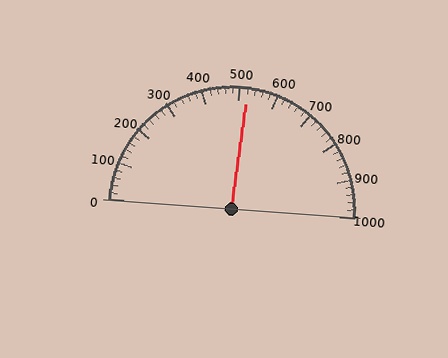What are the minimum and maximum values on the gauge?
The gauge ranges from 0 to 1000.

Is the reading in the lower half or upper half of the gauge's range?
The reading is in the upper half of the range (0 to 1000).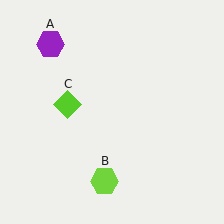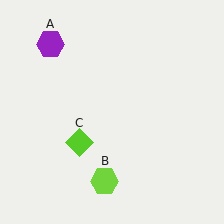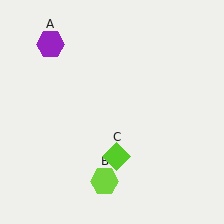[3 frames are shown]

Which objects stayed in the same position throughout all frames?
Purple hexagon (object A) and lime hexagon (object B) remained stationary.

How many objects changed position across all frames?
1 object changed position: lime diamond (object C).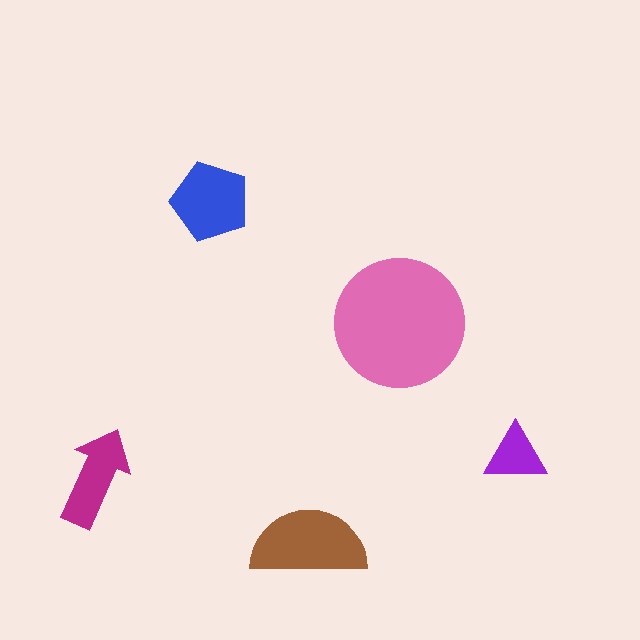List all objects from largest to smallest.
The pink circle, the brown semicircle, the blue pentagon, the magenta arrow, the purple triangle.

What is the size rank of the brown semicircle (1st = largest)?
2nd.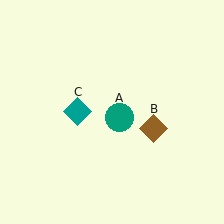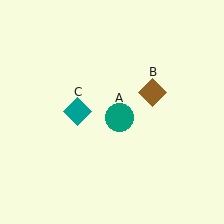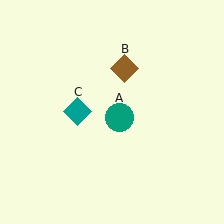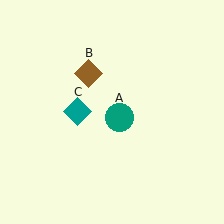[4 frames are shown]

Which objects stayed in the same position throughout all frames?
Teal circle (object A) and teal diamond (object C) remained stationary.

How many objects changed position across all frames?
1 object changed position: brown diamond (object B).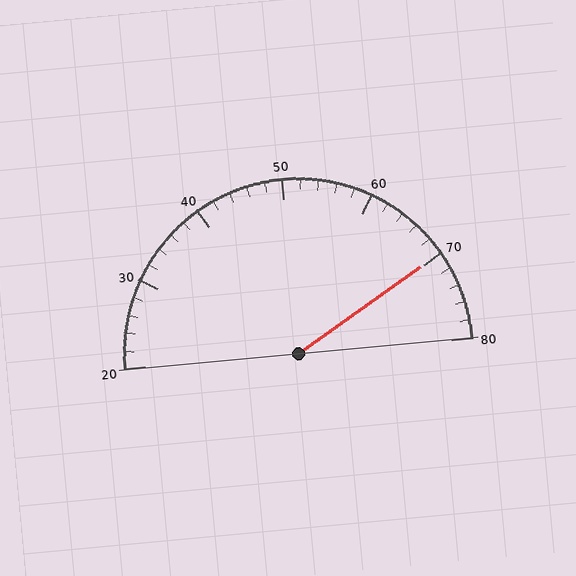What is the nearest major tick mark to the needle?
The nearest major tick mark is 70.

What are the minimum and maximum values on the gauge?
The gauge ranges from 20 to 80.